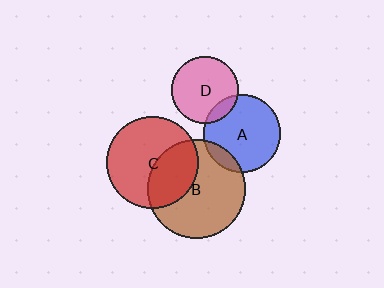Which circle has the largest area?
Circle B (brown).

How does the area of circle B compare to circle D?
Approximately 2.1 times.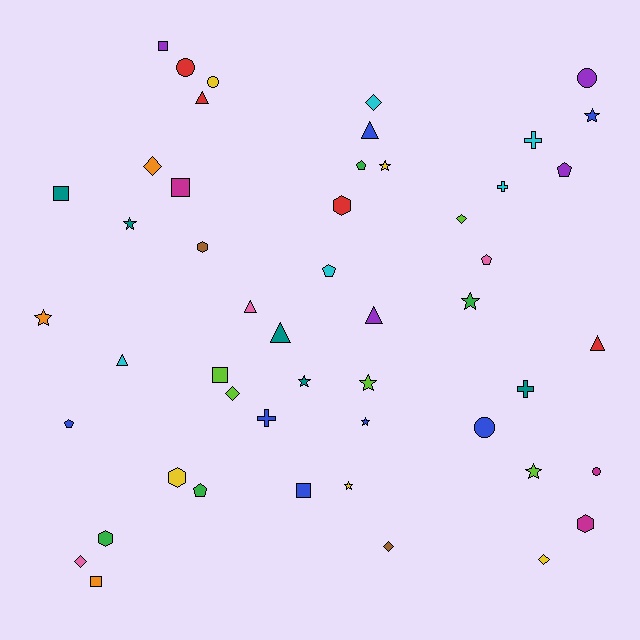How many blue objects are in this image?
There are 7 blue objects.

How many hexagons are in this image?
There are 5 hexagons.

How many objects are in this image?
There are 50 objects.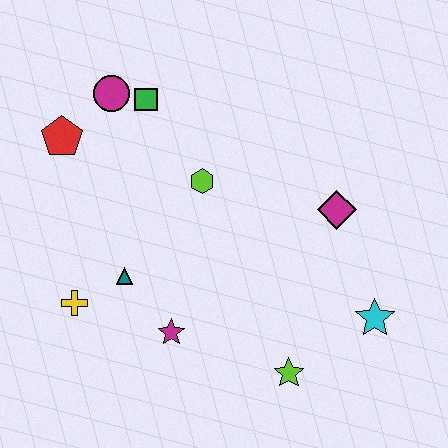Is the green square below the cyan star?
No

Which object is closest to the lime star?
The cyan star is closest to the lime star.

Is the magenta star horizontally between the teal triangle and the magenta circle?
No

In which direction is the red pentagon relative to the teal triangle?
The red pentagon is above the teal triangle.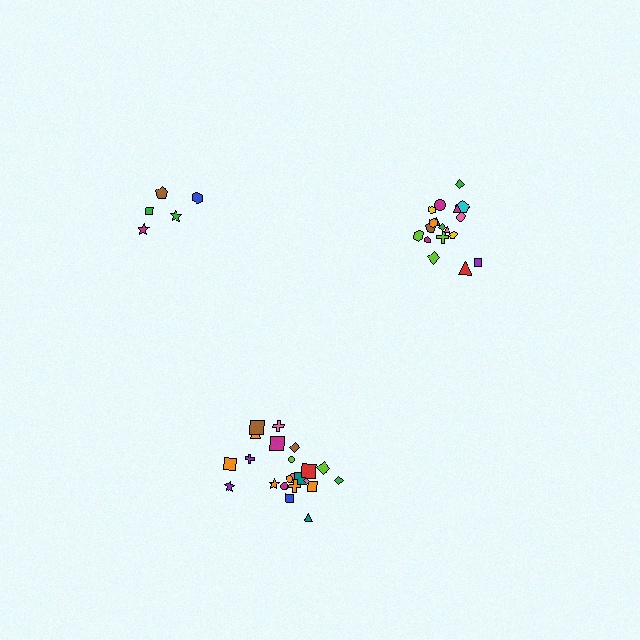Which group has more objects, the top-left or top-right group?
The top-right group.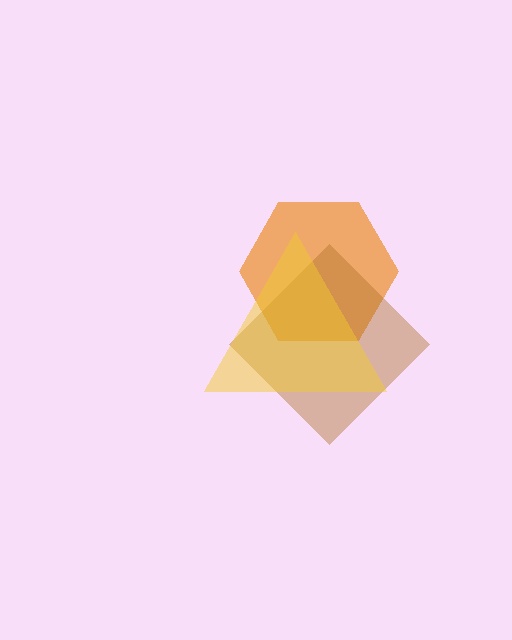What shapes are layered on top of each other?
The layered shapes are: an orange hexagon, a brown diamond, a yellow triangle.